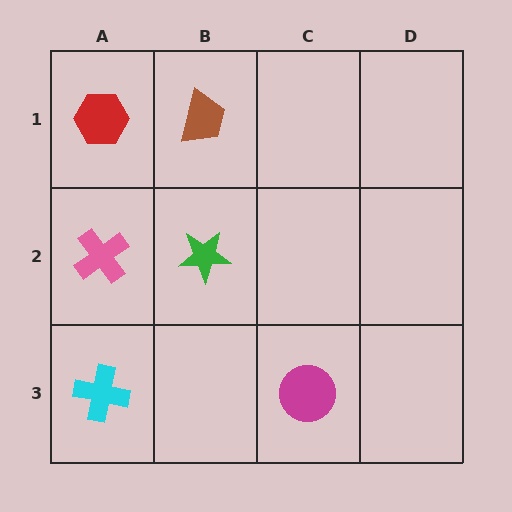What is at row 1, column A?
A red hexagon.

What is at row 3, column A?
A cyan cross.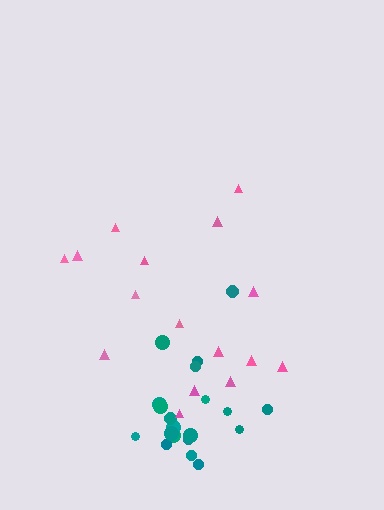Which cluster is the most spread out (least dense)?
Pink.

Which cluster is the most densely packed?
Teal.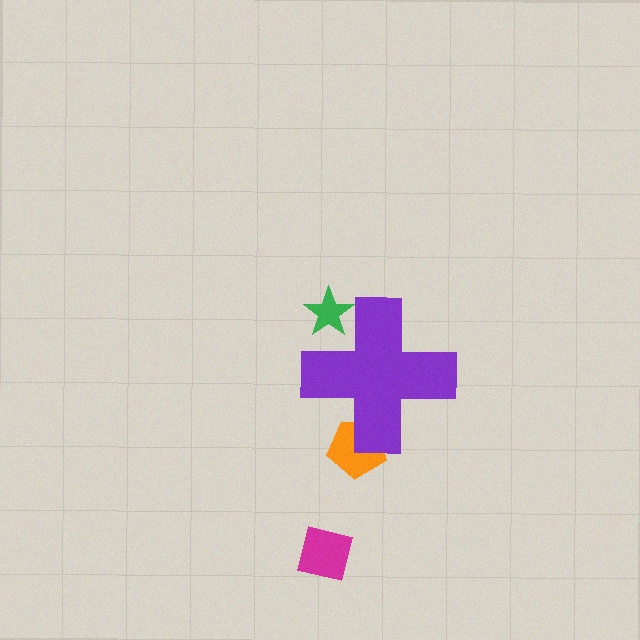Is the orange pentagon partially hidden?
Yes, the orange pentagon is partially hidden behind the purple cross.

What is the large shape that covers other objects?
A purple cross.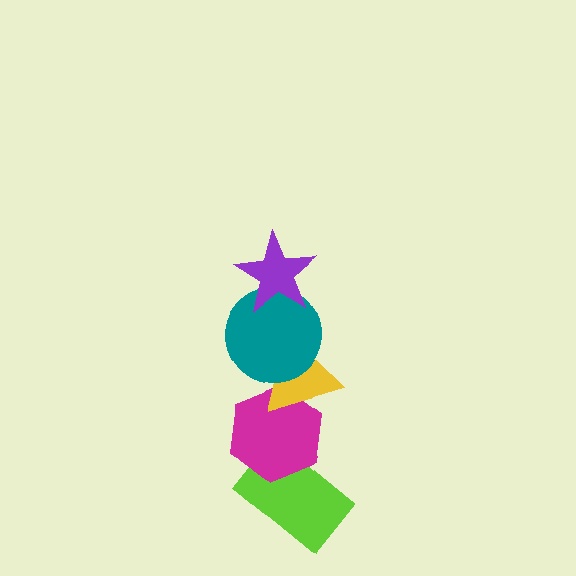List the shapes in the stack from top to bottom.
From top to bottom: the purple star, the teal circle, the yellow triangle, the magenta hexagon, the lime rectangle.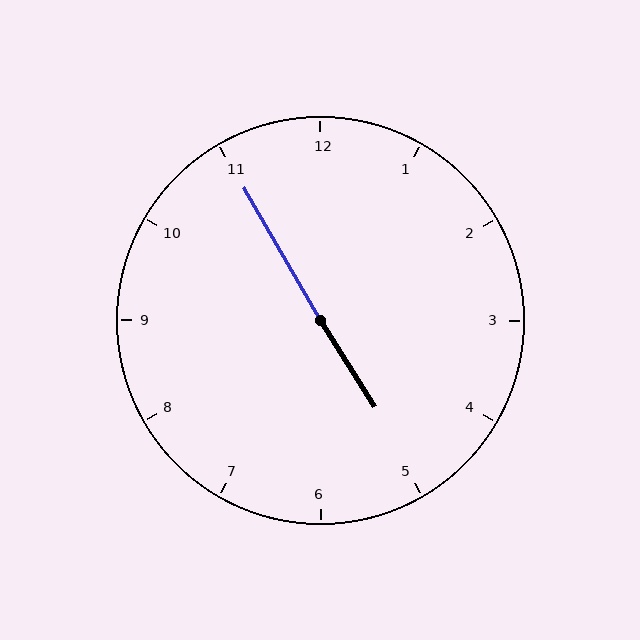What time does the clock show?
4:55.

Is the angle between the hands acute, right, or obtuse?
It is obtuse.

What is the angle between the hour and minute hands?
Approximately 178 degrees.